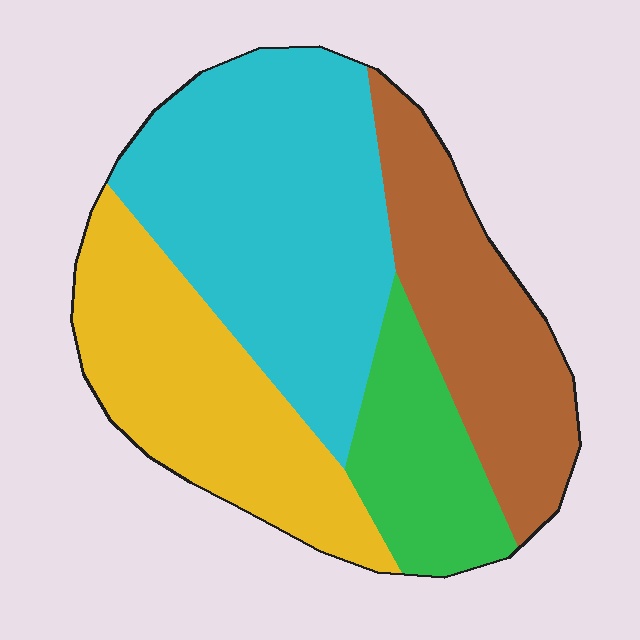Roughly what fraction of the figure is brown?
Brown covers roughly 20% of the figure.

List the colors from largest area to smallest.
From largest to smallest: cyan, yellow, brown, green.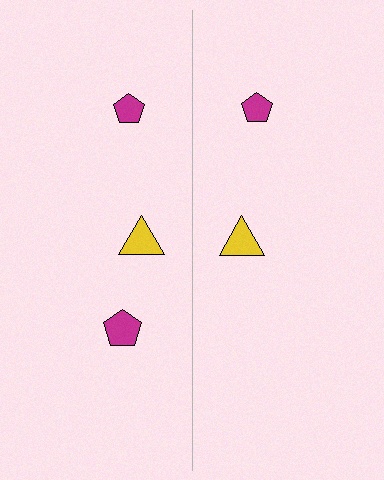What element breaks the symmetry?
A magenta pentagon is missing from the right side.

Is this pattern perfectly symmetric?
No, the pattern is not perfectly symmetric. A magenta pentagon is missing from the right side.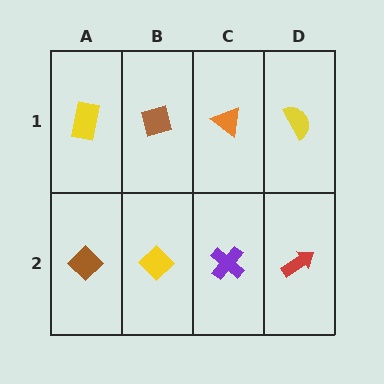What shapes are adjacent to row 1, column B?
A yellow diamond (row 2, column B), a yellow rectangle (row 1, column A), an orange triangle (row 1, column C).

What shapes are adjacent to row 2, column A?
A yellow rectangle (row 1, column A), a yellow diamond (row 2, column B).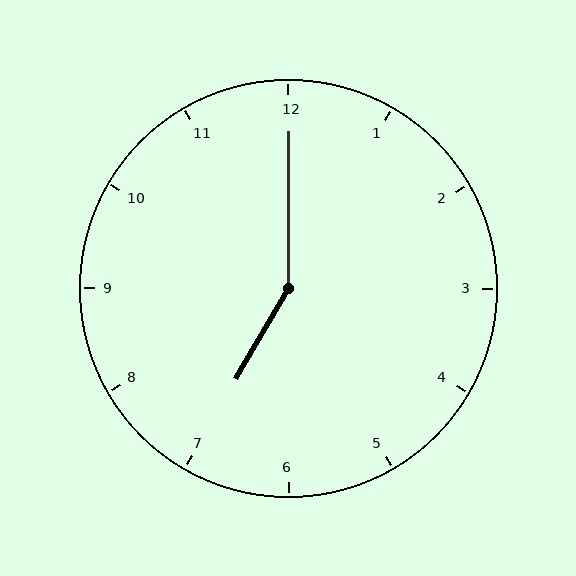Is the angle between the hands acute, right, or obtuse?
It is obtuse.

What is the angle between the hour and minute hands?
Approximately 150 degrees.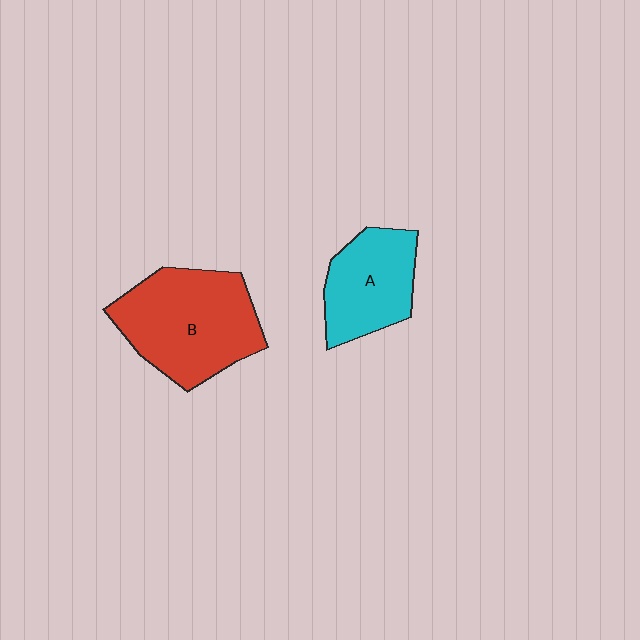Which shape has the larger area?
Shape B (red).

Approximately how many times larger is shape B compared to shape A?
Approximately 1.5 times.